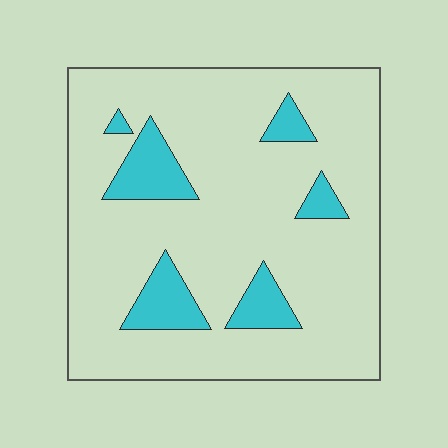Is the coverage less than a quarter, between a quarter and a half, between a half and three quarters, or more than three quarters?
Less than a quarter.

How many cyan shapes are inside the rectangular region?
6.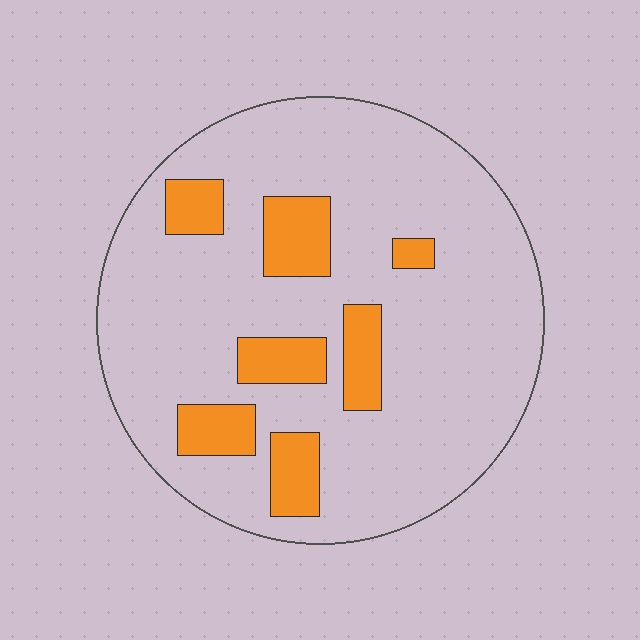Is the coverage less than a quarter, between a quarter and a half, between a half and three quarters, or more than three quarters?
Less than a quarter.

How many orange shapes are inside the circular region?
7.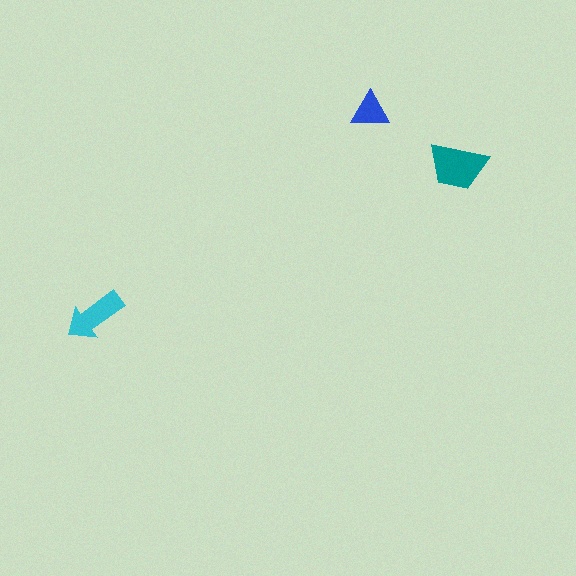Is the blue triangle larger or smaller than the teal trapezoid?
Smaller.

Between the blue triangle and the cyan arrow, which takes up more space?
The cyan arrow.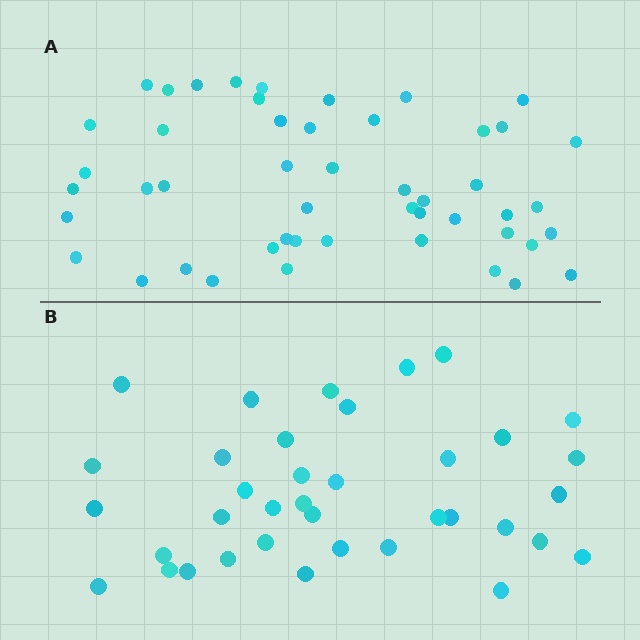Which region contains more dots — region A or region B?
Region A (the top region) has more dots.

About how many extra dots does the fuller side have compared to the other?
Region A has roughly 12 or so more dots than region B.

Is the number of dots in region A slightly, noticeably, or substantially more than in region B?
Region A has noticeably more, but not dramatically so. The ratio is roughly 1.3 to 1.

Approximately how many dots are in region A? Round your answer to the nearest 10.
About 50 dots. (The exact count is 49, which rounds to 50.)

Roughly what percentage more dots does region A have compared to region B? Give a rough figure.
About 30% more.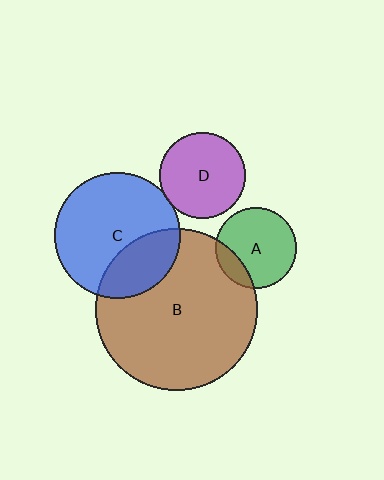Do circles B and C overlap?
Yes.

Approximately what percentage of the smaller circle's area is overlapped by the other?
Approximately 30%.